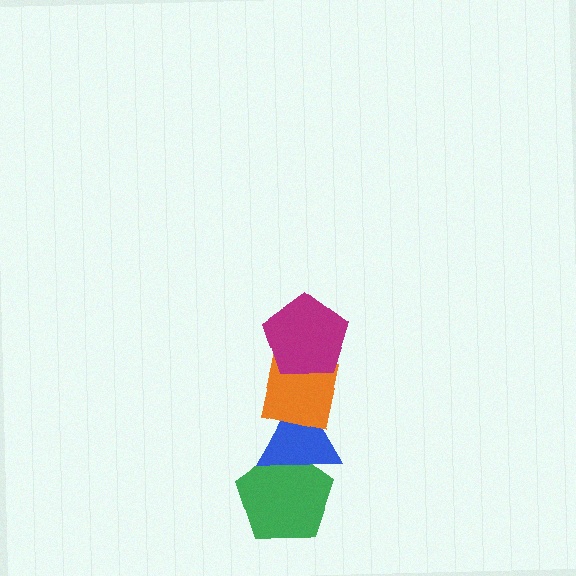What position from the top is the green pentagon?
The green pentagon is 4th from the top.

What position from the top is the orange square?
The orange square is 2nd from the top.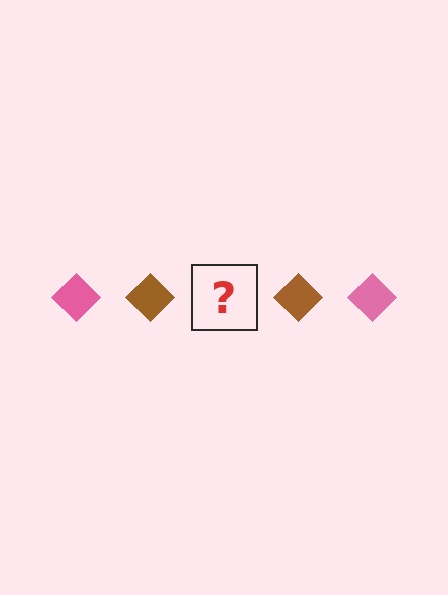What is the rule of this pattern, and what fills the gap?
The rule is that the pattern cycles through pink, brown diamonds. The gap should be filled with a pink diamond.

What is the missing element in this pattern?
The missing element is a pink diamond.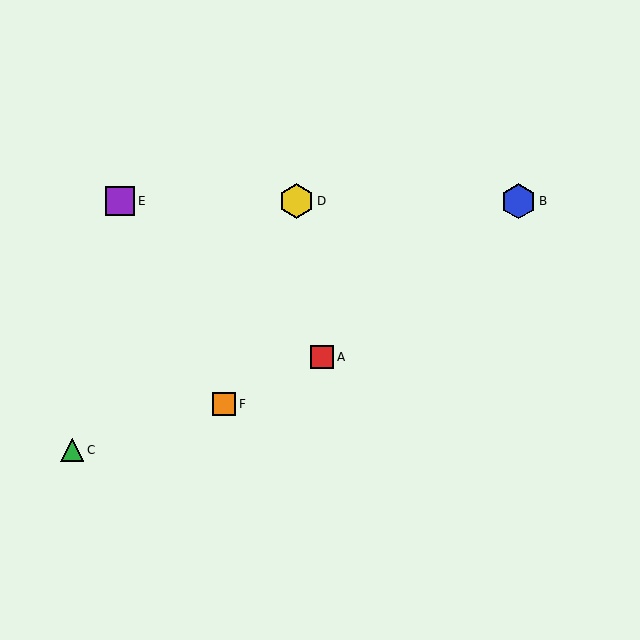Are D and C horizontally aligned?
No, D is at y≈201 and C is at y≈450.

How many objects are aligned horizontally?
3 objects (B, D, E) are aligned horizontally.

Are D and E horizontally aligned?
Yes, both are at y≈201.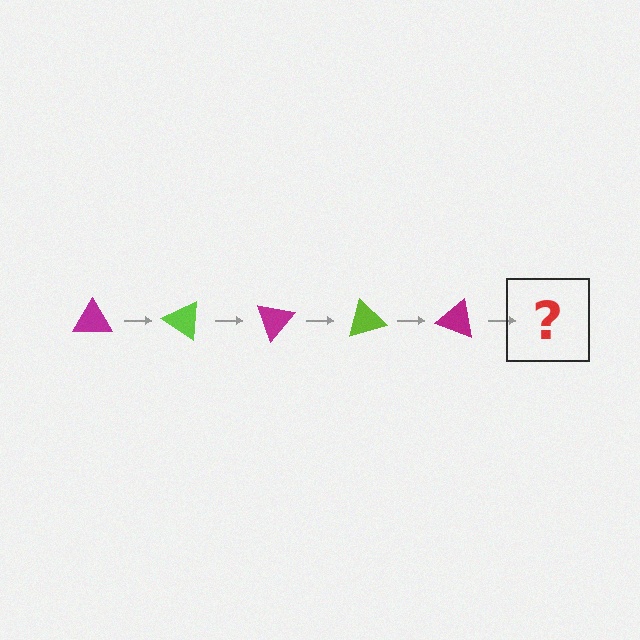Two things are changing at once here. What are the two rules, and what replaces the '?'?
The two rules are that it rotates 35 degrees each step and the color cycles through magenta and lime. The '?' should be a lime triangle, rotated 175 degrees from the start.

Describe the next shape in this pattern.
It should be a lime triangle, rotated 175 degrees from the start.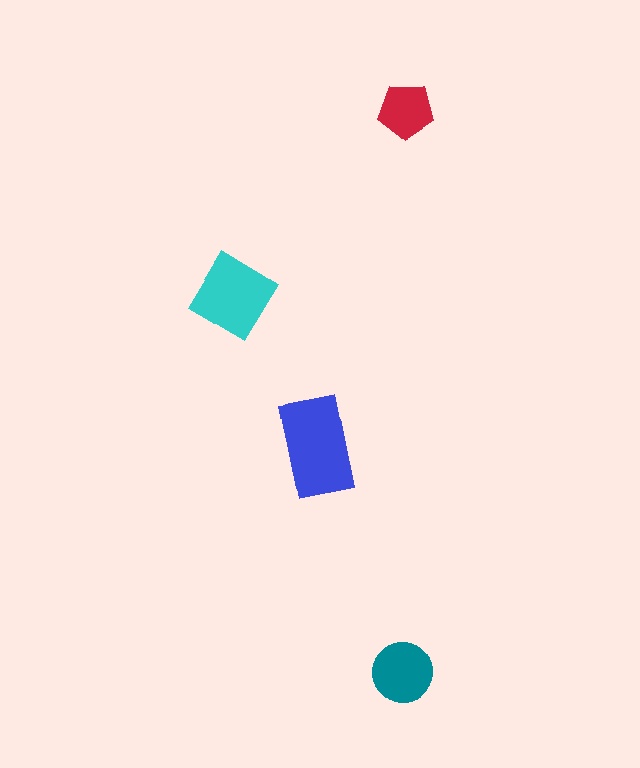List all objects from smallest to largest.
The red pentagon, the teal circle, the cyan diamond, the blue rectangle.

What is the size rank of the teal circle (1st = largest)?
3rd.